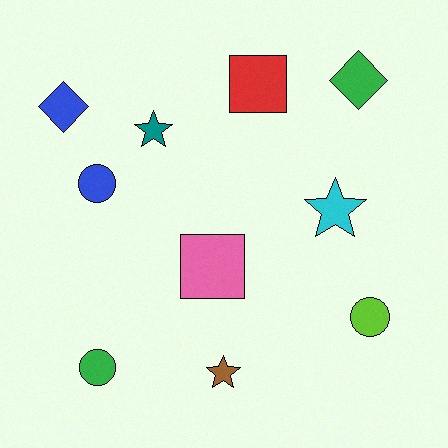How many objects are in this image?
There are 10 objects.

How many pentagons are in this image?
There are no pentagons.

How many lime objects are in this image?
There is 1 lime object.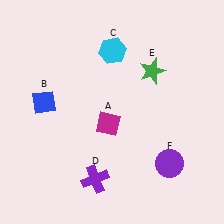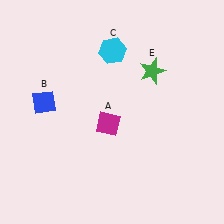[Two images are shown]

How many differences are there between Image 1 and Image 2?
There are 2 differences between the two images.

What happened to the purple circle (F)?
The purple circle (F) was removed in Image 2. It was in the bottom-right area of Image 1.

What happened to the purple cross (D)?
The purple cross (D) was removed in Image 2. It was in the bottom-left area of Image 1.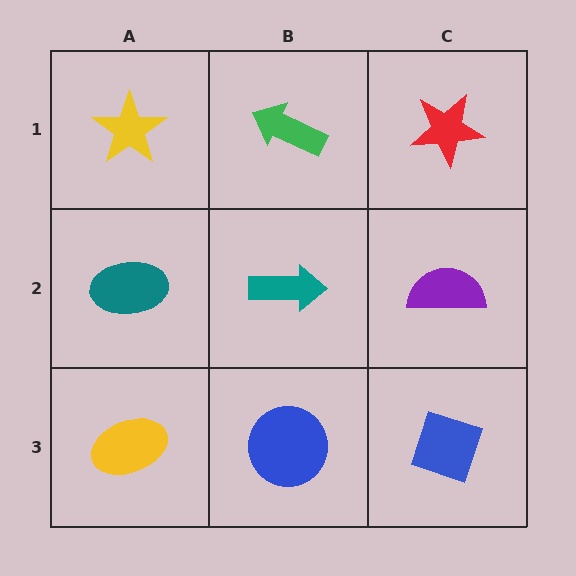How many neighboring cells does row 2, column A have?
3.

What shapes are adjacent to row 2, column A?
A yellow star (row 1, column A), a yellow ellipse (row 3, column A), a teal arrow (row 2, column B).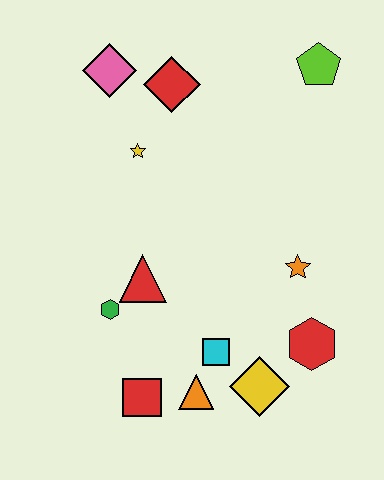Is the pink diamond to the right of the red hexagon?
No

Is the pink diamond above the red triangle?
Yes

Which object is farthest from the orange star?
The pink diamond is farthest from the orange star.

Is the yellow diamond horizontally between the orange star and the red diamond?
Yes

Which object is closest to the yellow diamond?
The cyan square is closest to the yellow diamond.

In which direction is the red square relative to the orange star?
The red square is to the left of the orange star.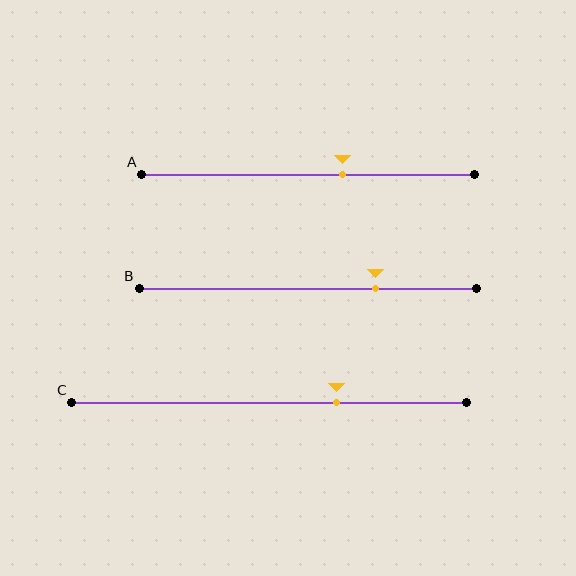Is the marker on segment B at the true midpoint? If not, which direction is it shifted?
No, the marker on segment B is shifted to the right by about 20% of the segment length.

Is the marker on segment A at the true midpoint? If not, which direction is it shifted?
No, the marker on segment A is shifted to the right by about 10% of the segment length.